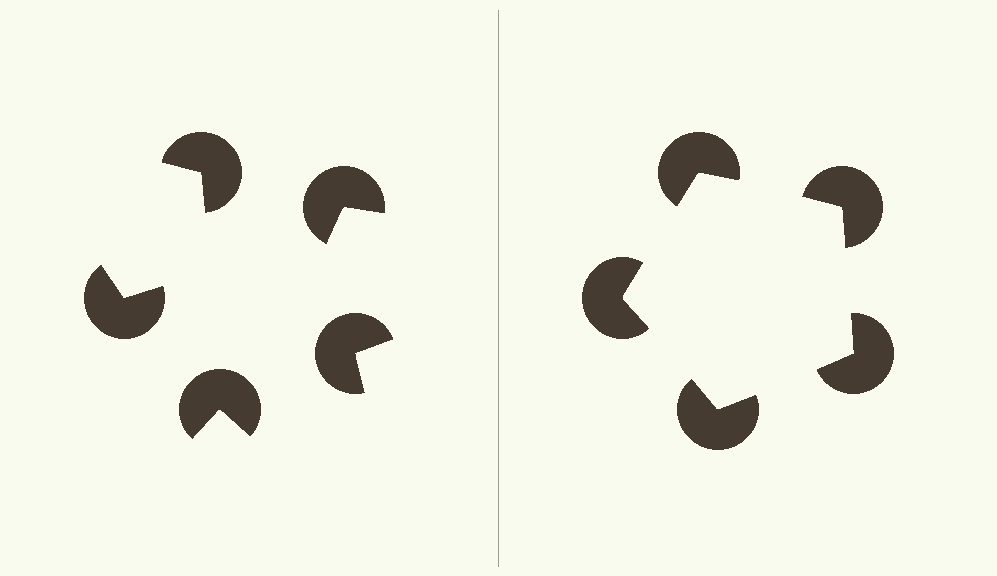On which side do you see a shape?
An illusory pentagon appears on the right side. On the left side the wedge cuts are rotated, so no coherent shape forms.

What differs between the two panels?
The pac-man discs are positioned identically on both sides; only the wedge orientations differ. On the right they align to a pentagon; on the left they are misaligned.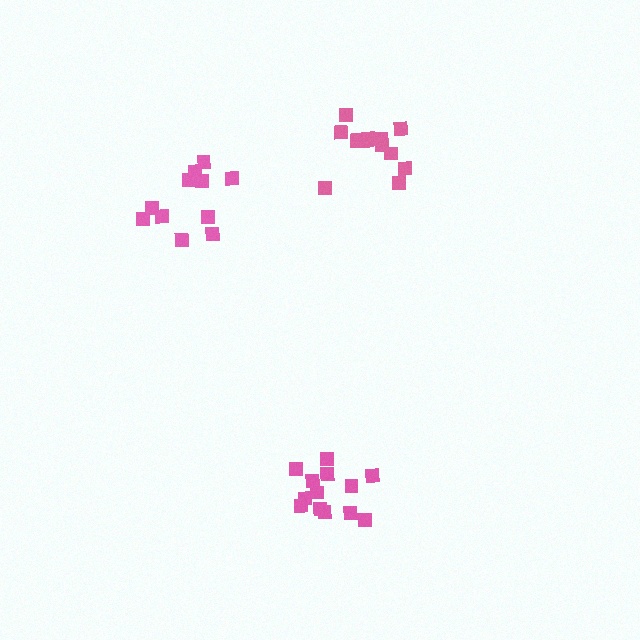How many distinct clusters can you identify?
There are 3 distinct clusters.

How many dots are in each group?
Group 1: 13 dots, Group 2: 13 dots, Group 3: 11 dots (37 total).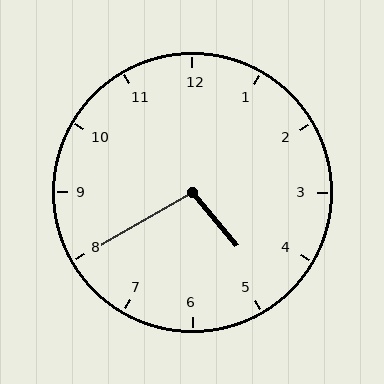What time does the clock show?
4:40.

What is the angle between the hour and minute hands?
Approximately 100 degrees.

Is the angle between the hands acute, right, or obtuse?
It is obtuse.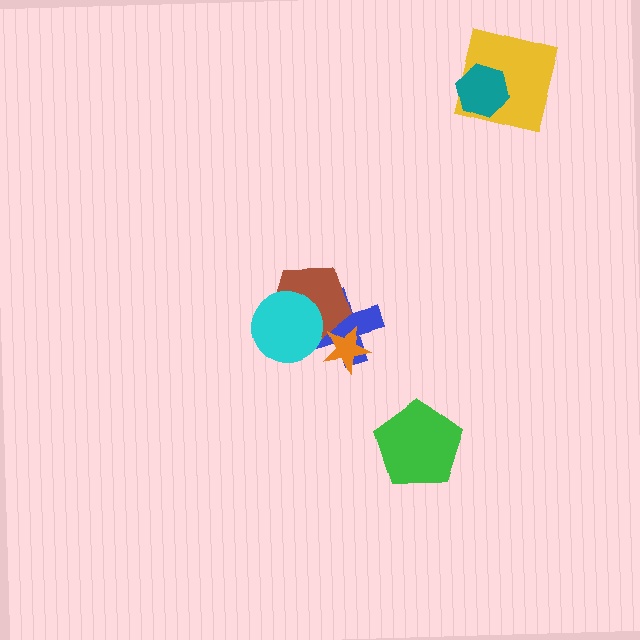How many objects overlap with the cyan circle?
2 objects overlap with the cyan circle.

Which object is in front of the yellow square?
The teal hexagon is in front of the yellow square.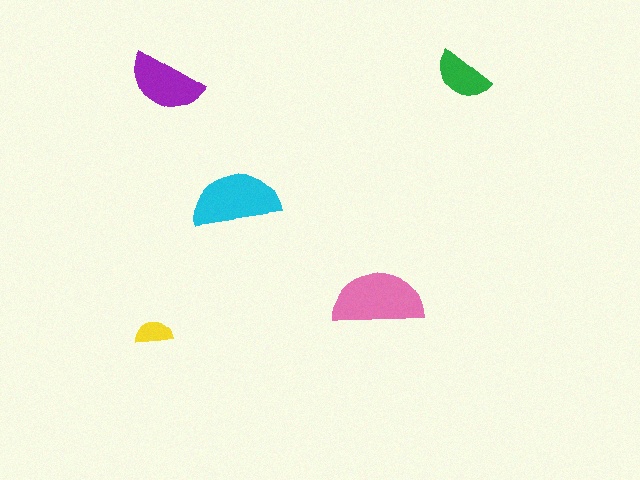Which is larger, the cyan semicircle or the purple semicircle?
The cyan one.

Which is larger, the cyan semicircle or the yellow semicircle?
The cyan one.